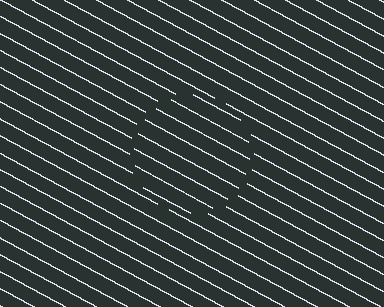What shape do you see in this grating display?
An illusory circle. The interior of the shape contains the same grating, shifted by half a period — the contour is defined by the phase discontinuity where line-ends from the inner and outer gratings abut.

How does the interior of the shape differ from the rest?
The interior of the shape contains the same grating, shifted by half a period — the contour is defined by the phase discontinuity where line-ends from the inner and outer gratings abut.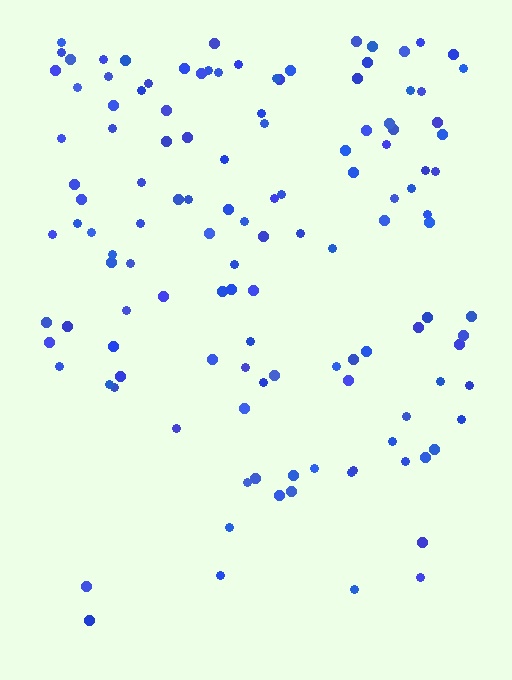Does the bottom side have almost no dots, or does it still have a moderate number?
Still a moderate number, just noticeably fewer than the top.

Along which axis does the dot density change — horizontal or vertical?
Vertical.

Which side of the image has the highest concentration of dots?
The top.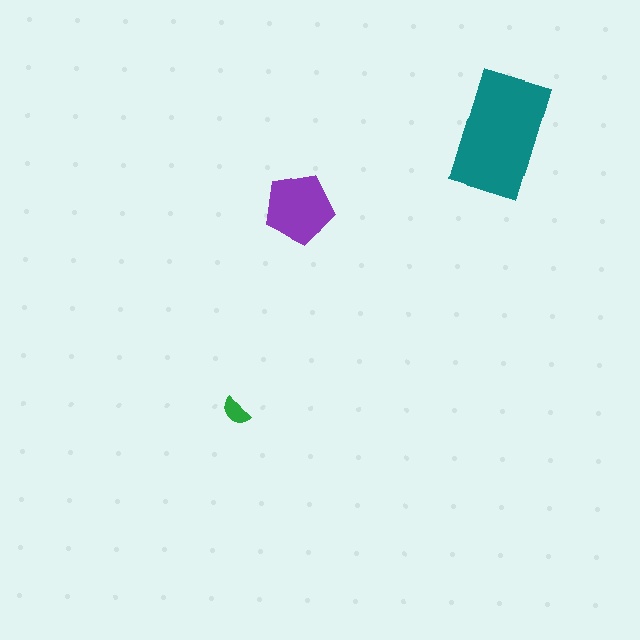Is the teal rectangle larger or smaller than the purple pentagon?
Larger.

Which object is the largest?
The teal rectangle.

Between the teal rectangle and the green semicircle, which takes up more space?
The teal rectangle.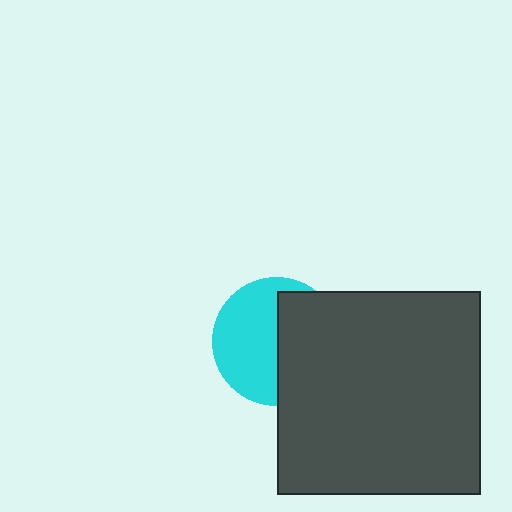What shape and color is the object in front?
The object in front is a dark gray square.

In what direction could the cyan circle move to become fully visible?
The cyan circle could move left. That would shift it out from behind the dark gray square entirely.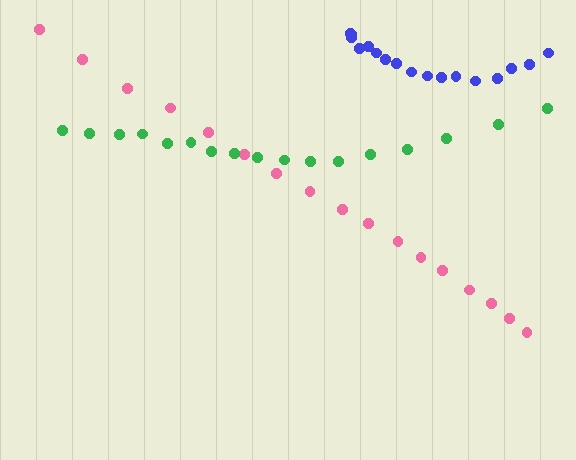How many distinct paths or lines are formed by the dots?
There are 3 distinct paths.